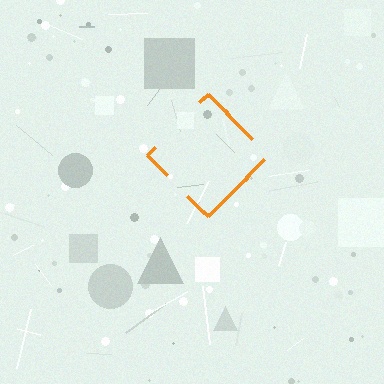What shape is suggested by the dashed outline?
The dashed outline suggests a diamond.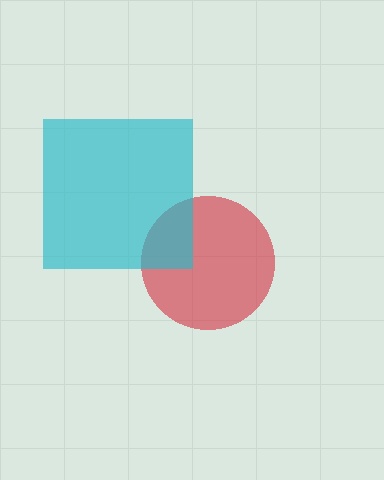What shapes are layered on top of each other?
The layered shapes are: a red circle, a cyan square.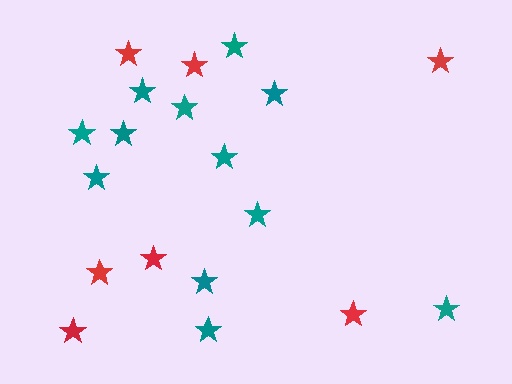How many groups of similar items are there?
There are 2 groups: one group of red stars (7) and one group of teal stars (12).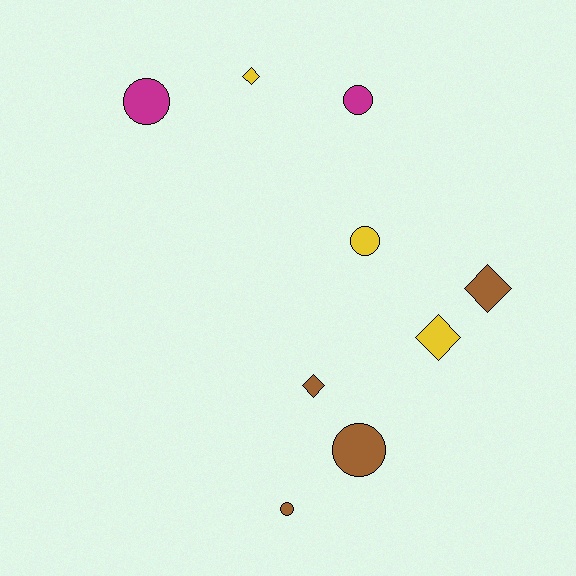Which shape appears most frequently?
Circle, with 5 objects.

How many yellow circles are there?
There is 1 yellow circle.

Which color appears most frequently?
Brown, with 4 objects.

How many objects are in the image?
There are 9 objects.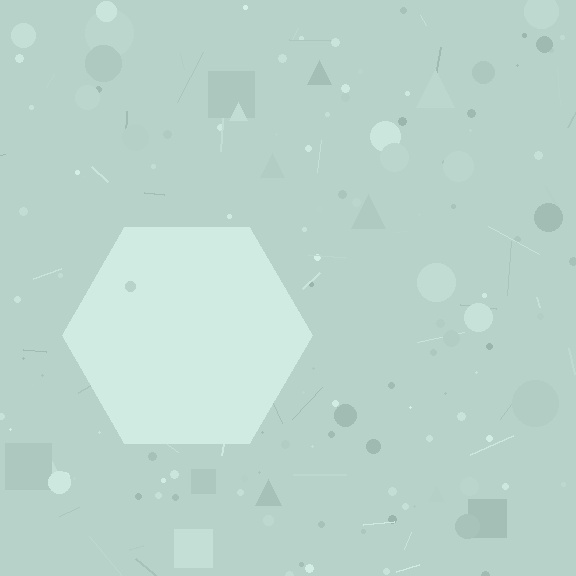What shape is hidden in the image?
A hexagon is hidden in the image.